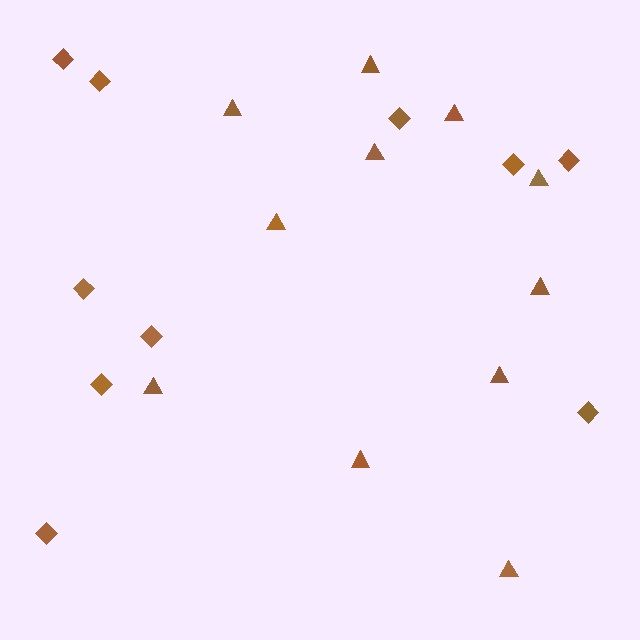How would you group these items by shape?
There are 2 groups: one group of triangles (11) and one group of diamonds (10).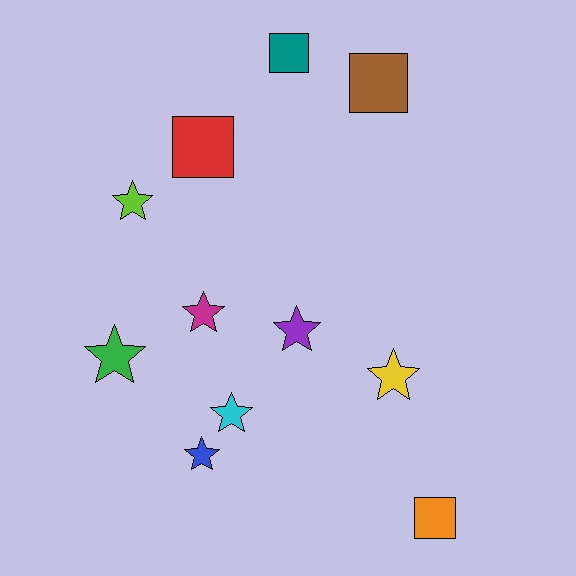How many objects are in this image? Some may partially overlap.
There are 11 objects.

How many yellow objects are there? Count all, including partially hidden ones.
There is 1 yellow object.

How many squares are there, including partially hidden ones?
There are 4 squares.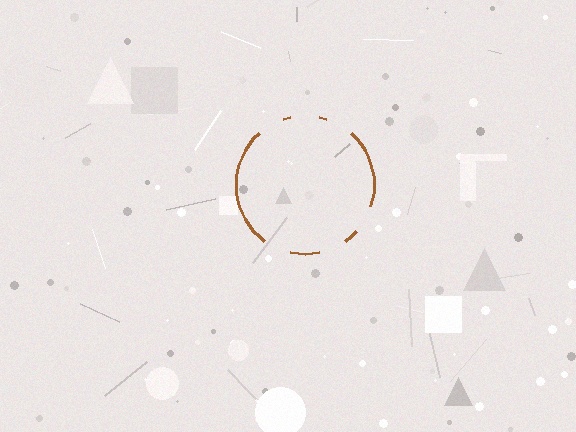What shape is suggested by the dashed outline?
The dashed outline suggests a circle.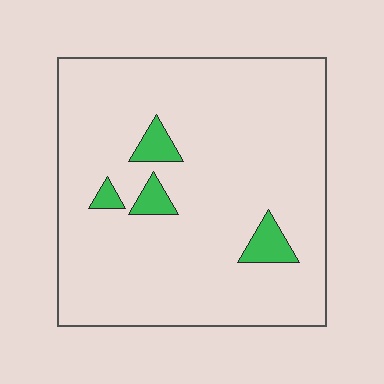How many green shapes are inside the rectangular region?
4.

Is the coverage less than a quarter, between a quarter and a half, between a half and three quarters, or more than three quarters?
Less than a quarter.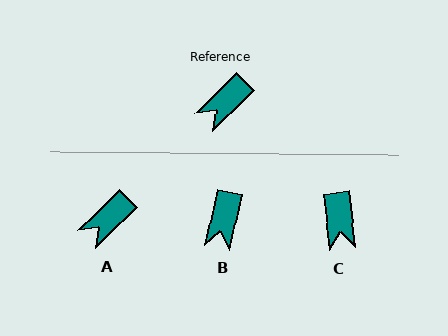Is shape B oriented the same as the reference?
No, it is off by about 33 degrees.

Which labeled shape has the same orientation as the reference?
A.